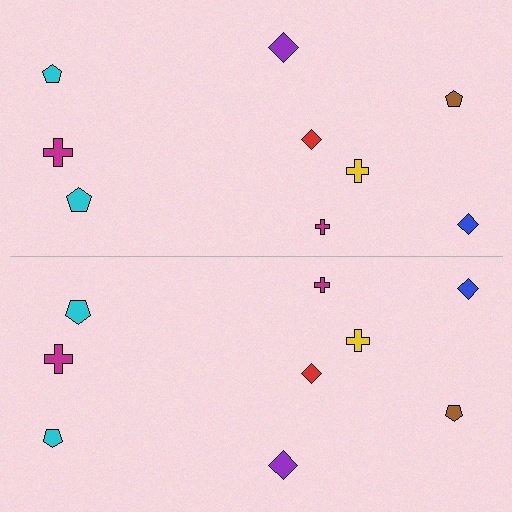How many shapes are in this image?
There are 18 shapes in this image.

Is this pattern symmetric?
Yes, this pattern has bilateral (reflection) symmetry.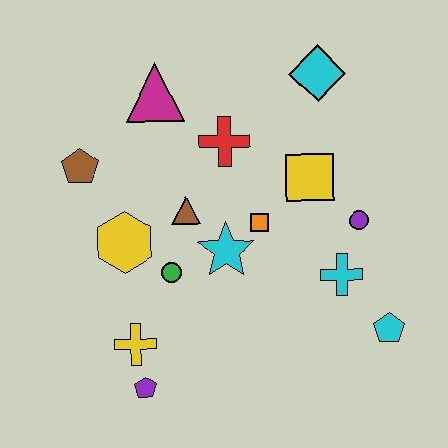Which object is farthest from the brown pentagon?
The cyan pentagon is farthest from the brown pentagon.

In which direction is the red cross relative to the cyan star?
The red cross is above the cyan star.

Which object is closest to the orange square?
The cyan star is closest to the orange square.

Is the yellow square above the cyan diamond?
No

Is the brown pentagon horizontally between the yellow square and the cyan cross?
No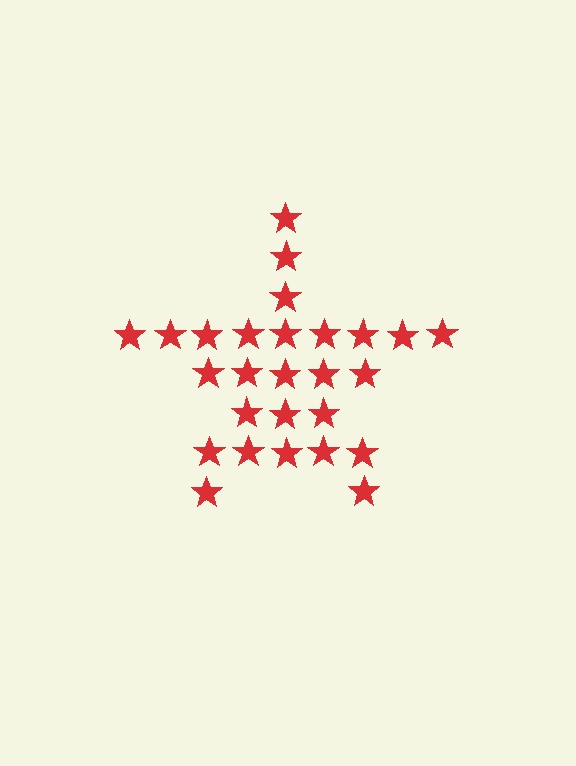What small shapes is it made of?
It is made of small stars.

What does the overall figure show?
The overall figure shows a star.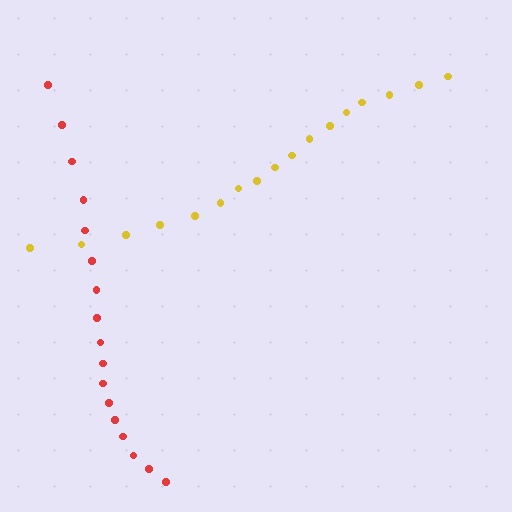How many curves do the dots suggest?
There are 2 distinct paths.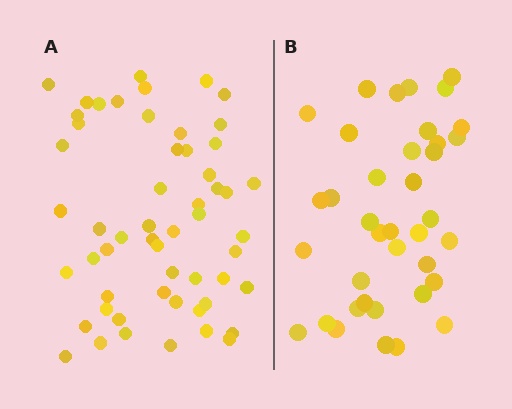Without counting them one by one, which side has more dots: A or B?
Region A (the left region) has more dots.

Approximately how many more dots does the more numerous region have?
Region A has approximately 15 more dots than region B.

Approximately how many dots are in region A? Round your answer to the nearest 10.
About 60 dots. (The exact count is 55, which rounds to 60.)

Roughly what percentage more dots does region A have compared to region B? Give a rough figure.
About 45% more.